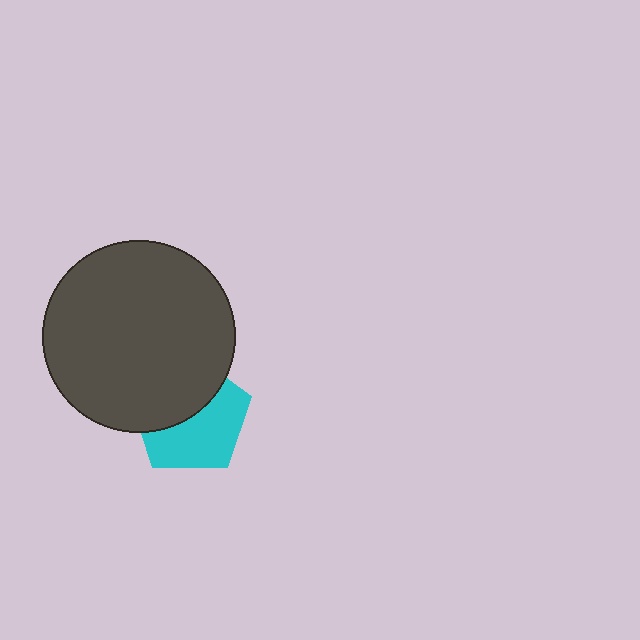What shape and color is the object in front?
The object in front is a dark gray circle.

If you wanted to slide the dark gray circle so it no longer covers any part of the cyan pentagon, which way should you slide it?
Slide it up — that is the most direct way to separate the two shapes.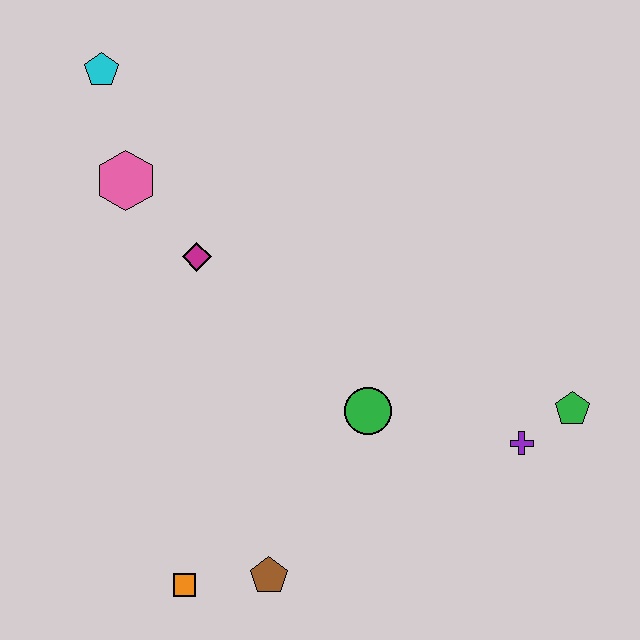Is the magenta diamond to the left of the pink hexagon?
No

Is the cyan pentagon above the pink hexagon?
Yes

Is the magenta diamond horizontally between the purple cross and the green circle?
No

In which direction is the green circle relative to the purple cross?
The green circle is to the left of the purple cross.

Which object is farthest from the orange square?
The cyan pentagon is farthest from the orange square.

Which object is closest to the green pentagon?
The purple cross is closest to the green pentagon.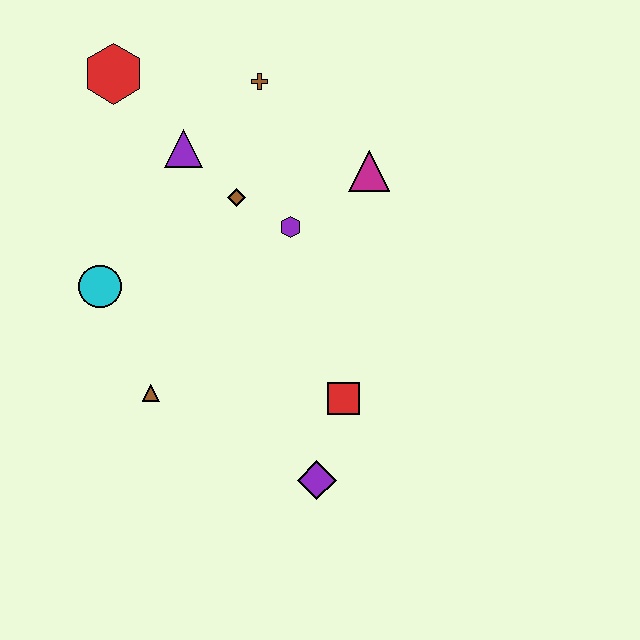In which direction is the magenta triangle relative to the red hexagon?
The magenta triangle is to the right of the red hexagon.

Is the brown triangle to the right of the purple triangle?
No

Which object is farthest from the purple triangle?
The purple diamond is farthest from the purple triangle.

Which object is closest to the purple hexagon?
The brown diamond is closest to the purple hexagon.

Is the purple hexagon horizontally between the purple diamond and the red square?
No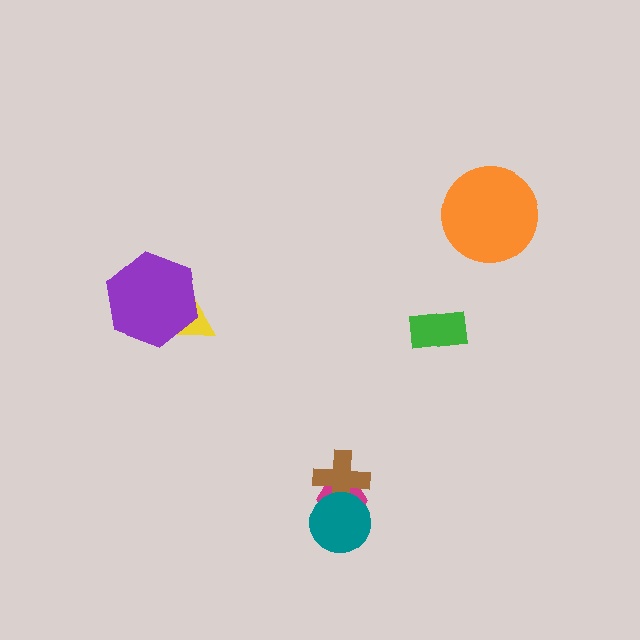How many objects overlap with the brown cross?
2 objects overlap with the brown cross.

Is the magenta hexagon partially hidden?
Yes, it is partially covered by another shape.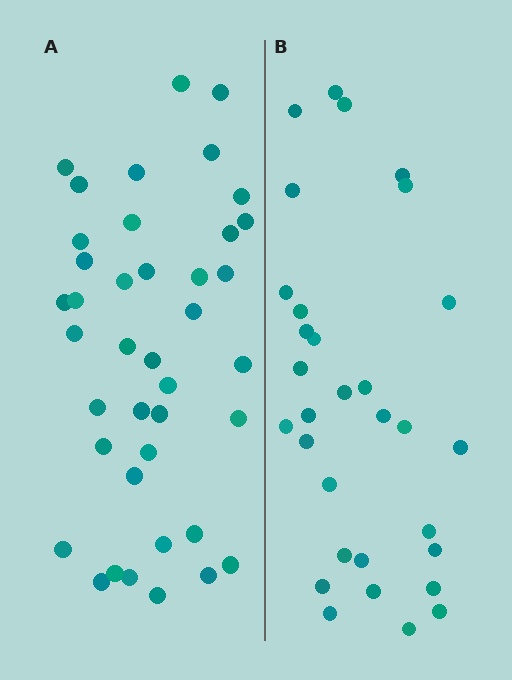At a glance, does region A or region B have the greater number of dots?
Region A (the left region) has more dots.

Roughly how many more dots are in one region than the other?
Region A has roughly 8 or so more dots than region B.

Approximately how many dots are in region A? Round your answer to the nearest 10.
About 40 dots.